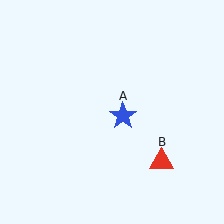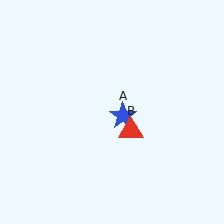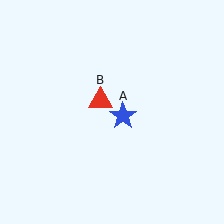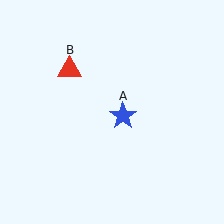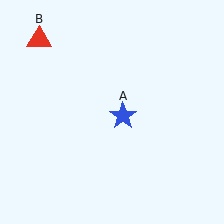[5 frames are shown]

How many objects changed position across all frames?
1 object changed position: red triangle (object B).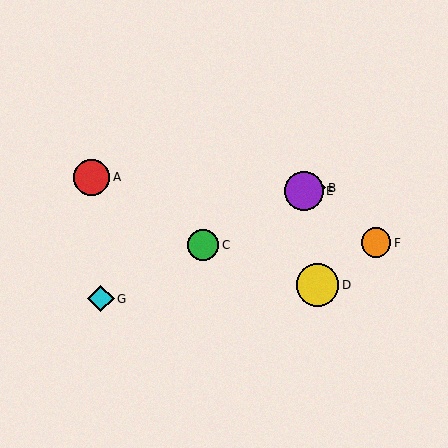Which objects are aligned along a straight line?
Objects B, C, E, G are aligned along a straight line.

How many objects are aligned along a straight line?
4 objects (B, C, E, G) are aligned along a straight line.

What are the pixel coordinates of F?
Object F is at (376, 243).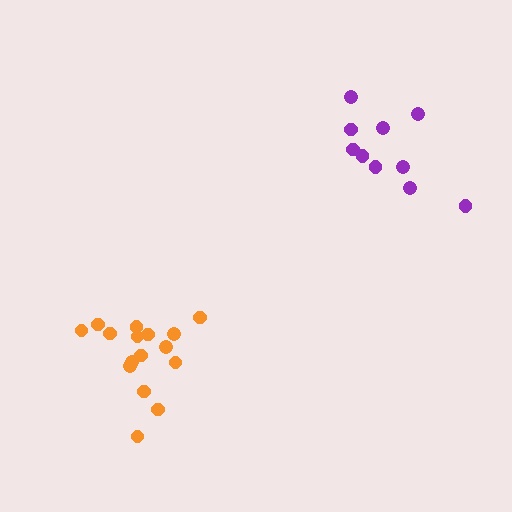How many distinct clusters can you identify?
There are 2 distinct clusters.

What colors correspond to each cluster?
The clusters are colored: orange, purple.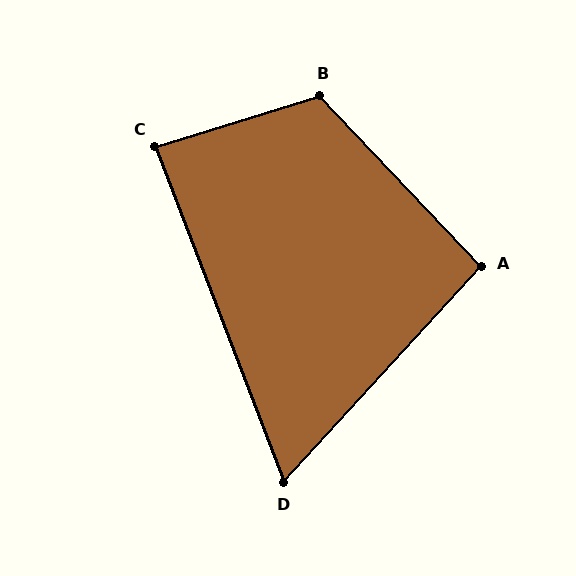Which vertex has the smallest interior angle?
D, at approximately 63 degrees.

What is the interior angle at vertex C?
Approximately 86 degrees (approximately right).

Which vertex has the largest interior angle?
B, at approximately 117 degrees.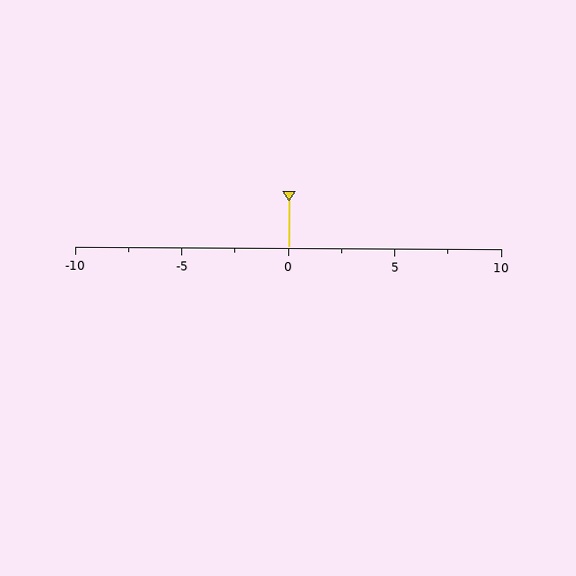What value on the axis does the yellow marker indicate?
The marker indicates approximately 0.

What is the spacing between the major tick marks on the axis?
The major ticks are spaced 5 apart.